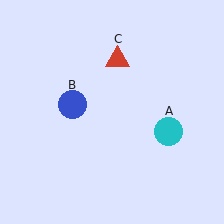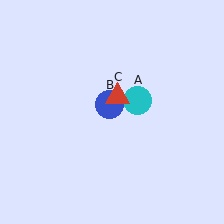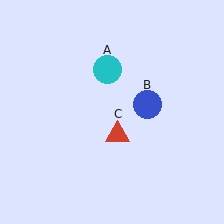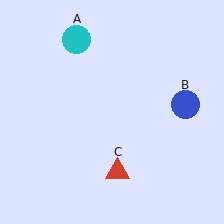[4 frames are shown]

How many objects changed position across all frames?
3 objects changed position: cyan circle (object A), blue circle (object B), red triangle (object C).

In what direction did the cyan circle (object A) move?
The cyan circle (object A) moved up and to the left.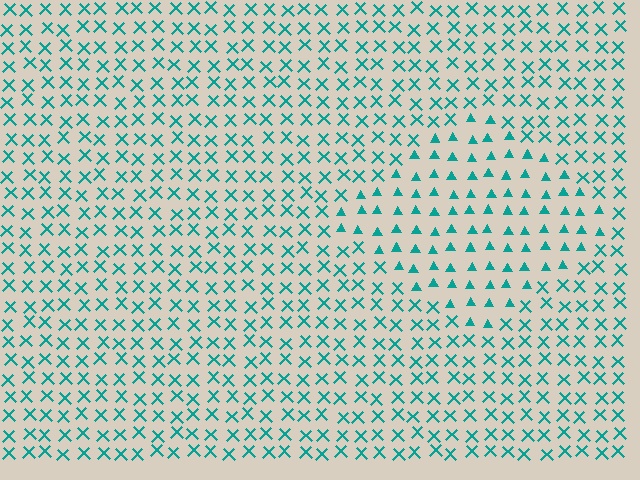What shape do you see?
I see a diamond.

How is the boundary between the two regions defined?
The boundary is defined by a change in element shape: triangles inside vs. X marks outside. All elements share the same color and spacing.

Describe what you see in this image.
The image is filled with small teal elements arranged in a uniform grid. A diamond-shaped region contains triangles, while the surrounding area contains X marks. The boundary is defined purely by the change in element shape.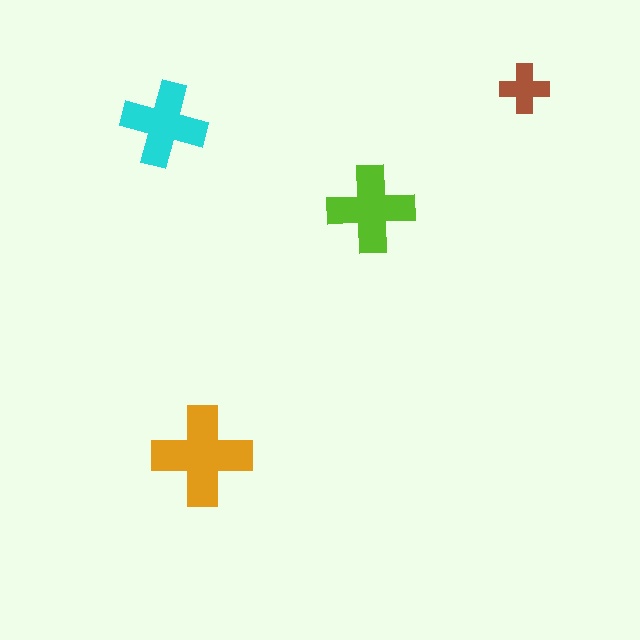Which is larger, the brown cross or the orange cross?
The orange one.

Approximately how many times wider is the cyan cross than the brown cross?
About 1.5 times wider.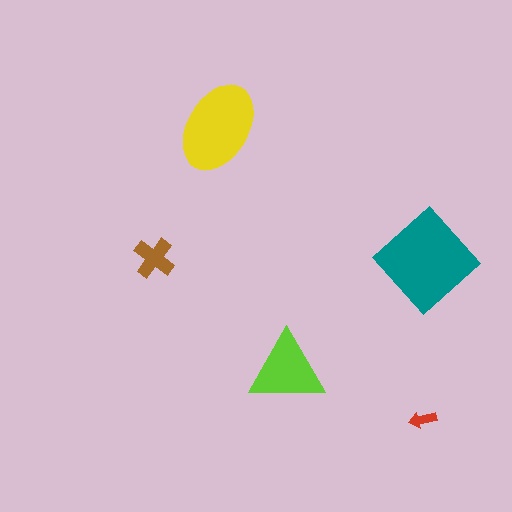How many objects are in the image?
There are 5 objects in the image.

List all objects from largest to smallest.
The teal diamond, the yellow ellipse, the lime triangle, the brown cross, the red arrow.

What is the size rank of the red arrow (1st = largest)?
5th.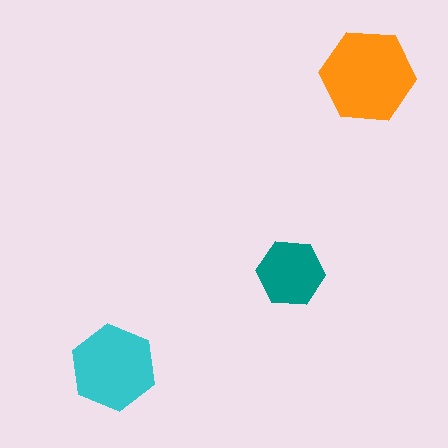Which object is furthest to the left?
The cyan hexagon is leftmost.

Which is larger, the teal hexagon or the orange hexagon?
The orange one.